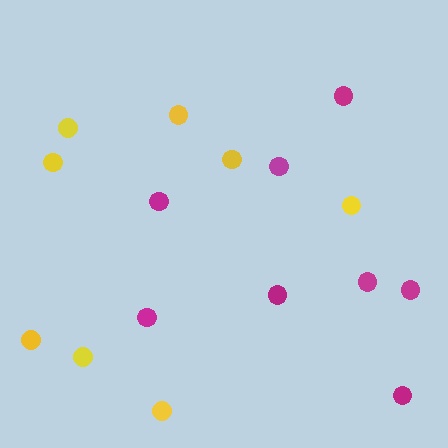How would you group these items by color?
There are 2 groups: one group of yellow circles (8) and one group of magenta circles (8).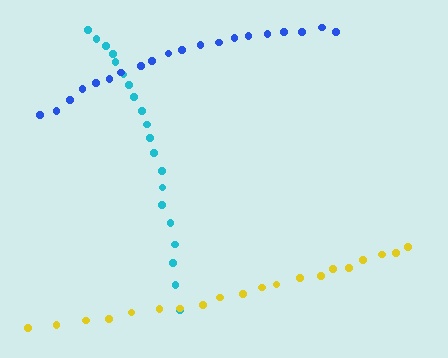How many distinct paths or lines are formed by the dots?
There are 3 distinct paths.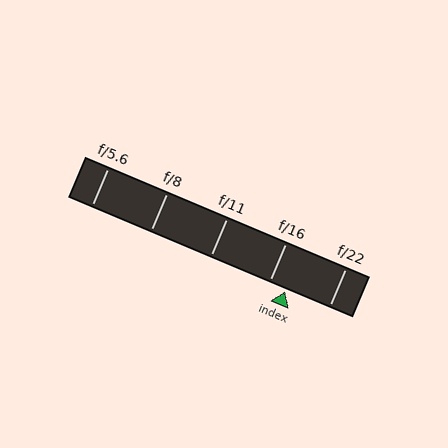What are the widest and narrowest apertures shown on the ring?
The widest aperture shown is f/5.6 and the narrowest is f/22.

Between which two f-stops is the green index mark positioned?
The index mark is between f/16 and f/22.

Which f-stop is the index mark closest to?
The index mark is closest to f/16.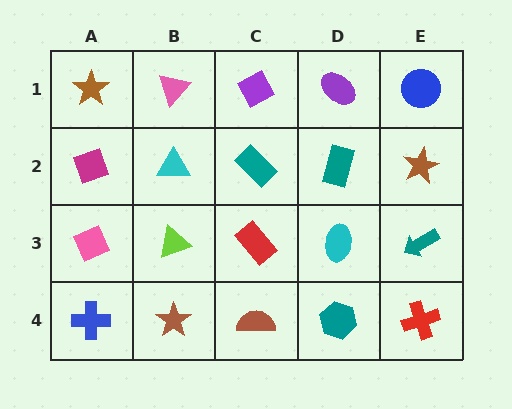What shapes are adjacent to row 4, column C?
A red rectangle (row 3, column C), a brown star (row 4, column B), a teal hexagon (row 4, column D).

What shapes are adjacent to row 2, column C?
A purple diamond (row 1, column C), a red rectangle (row 3, column C), a cyan triangle (row 2, column B), a teal rectangle (row 2, column D).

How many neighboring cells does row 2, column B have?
4.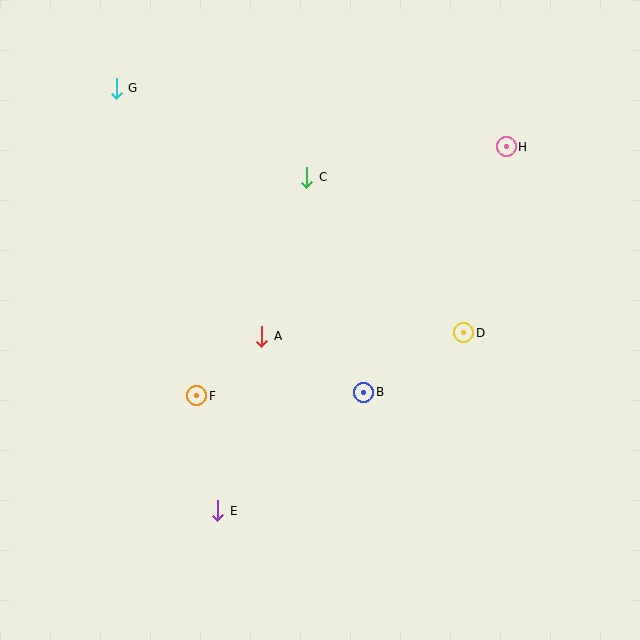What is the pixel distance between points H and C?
The distance between H and C is 202 pixels.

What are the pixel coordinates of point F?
Point F is at (197, 396).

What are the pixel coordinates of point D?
Point D is at (464, 333).